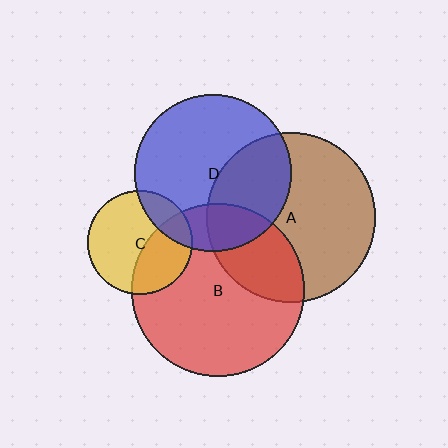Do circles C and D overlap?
Yes.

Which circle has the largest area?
Circle B (red).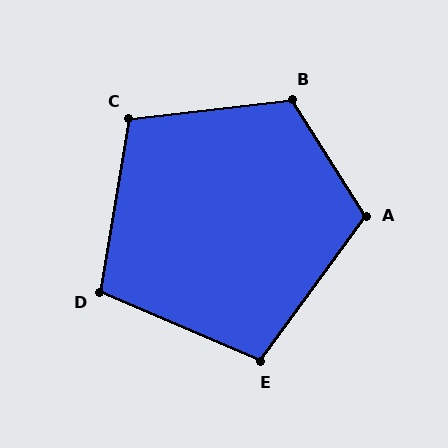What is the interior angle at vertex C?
Approximately 106 degrees (obtuse).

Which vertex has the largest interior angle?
B, at approximately 115 degrees.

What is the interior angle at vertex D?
Approximately 104 degrees (obtuse).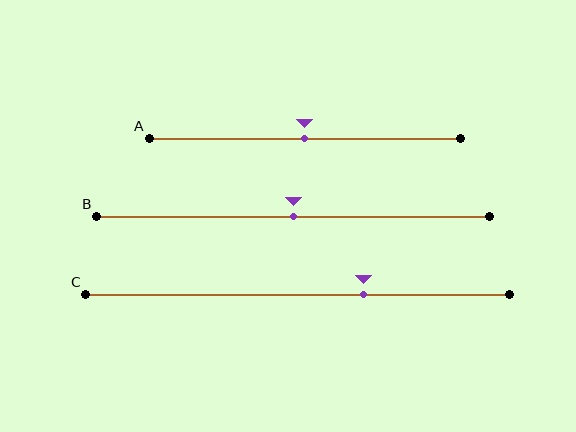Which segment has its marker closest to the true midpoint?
Segment A has its marker closest to the true midpoint.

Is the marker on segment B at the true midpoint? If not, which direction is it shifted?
Yes, the marker on segment B is at the true midpoint.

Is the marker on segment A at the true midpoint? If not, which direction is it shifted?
Yes, the marker on segment A is at the true midpoint.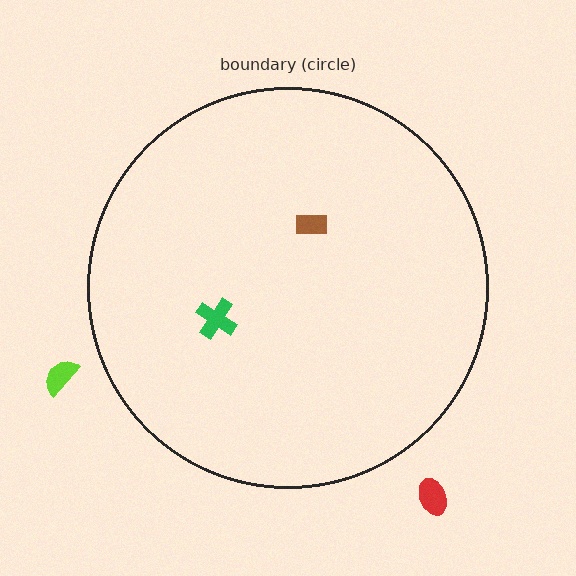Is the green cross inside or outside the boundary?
Inside.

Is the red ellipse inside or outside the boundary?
Outside.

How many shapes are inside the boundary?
2 inside, 2 outside.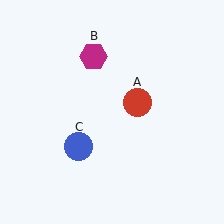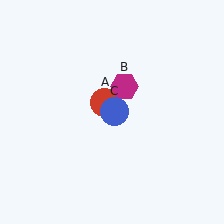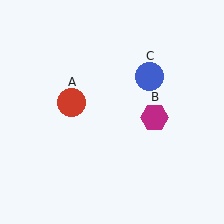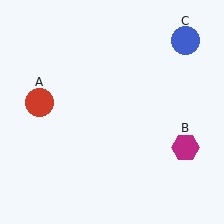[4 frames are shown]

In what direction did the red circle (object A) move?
The red circle (object A) moved left.